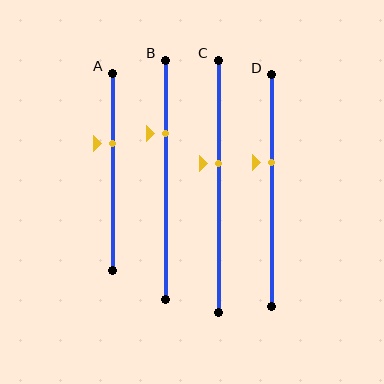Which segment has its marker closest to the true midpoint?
Segment C has its marker closest to the true midpoint.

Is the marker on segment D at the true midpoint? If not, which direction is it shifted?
No, the marker on segment D is shifted upward by about 12% of the segment length.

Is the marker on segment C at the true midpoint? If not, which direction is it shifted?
No, the marker on segment C is shifted upward by about 9% of the segment length.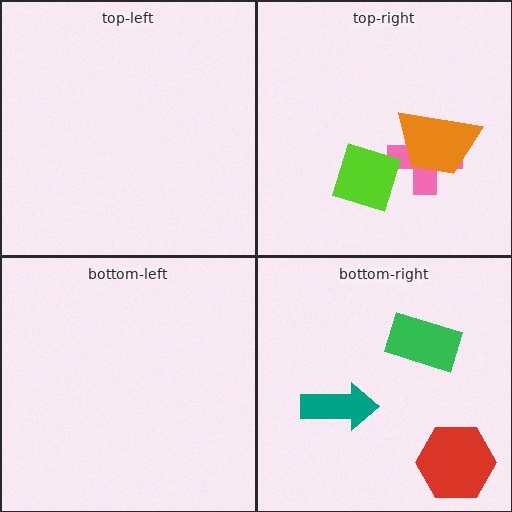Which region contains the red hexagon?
The bottom-right region.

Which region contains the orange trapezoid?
The top-right region.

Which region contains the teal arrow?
The bottom-right region.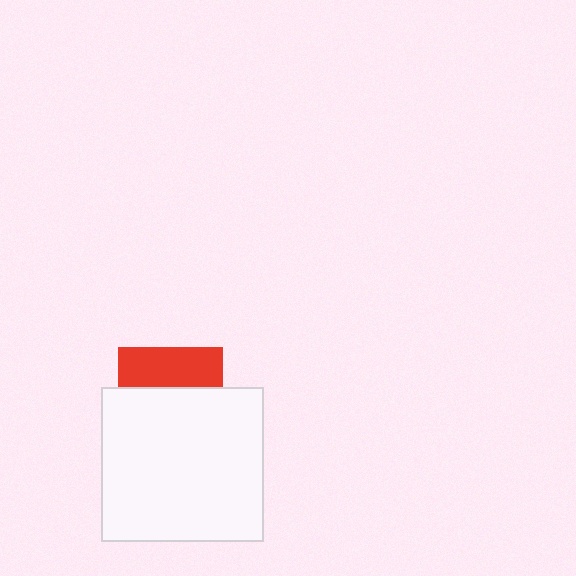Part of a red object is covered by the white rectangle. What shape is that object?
It is a square.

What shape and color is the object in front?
The object in front is a white rectangle.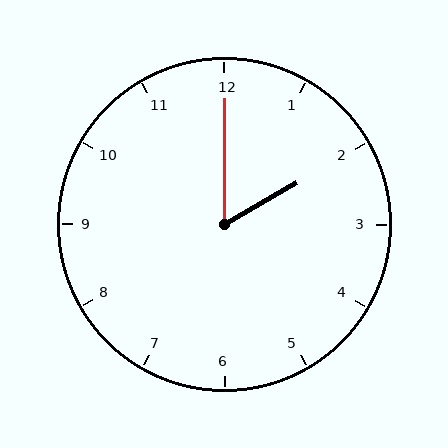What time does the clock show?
2:00.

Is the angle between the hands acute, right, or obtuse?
It is acute.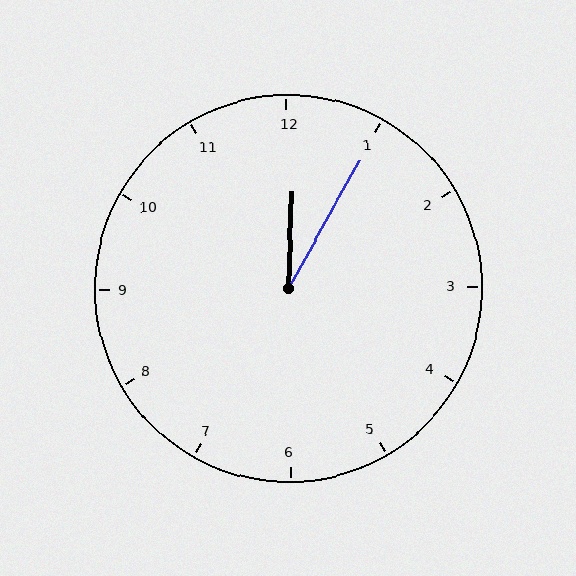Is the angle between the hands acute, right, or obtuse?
It is acute.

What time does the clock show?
12:05.